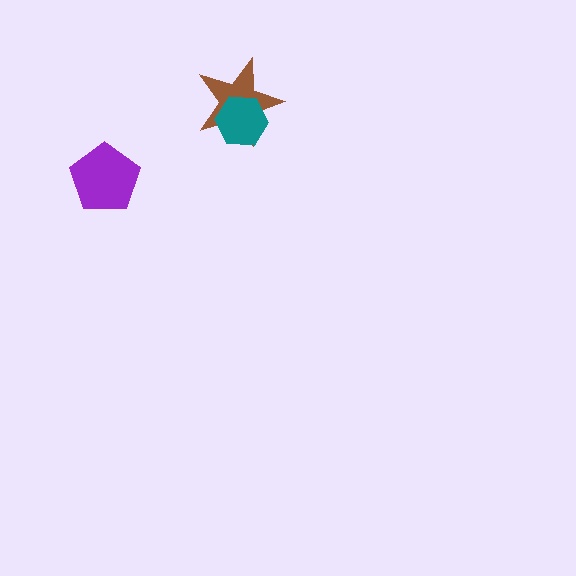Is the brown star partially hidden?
Yes, it is partially covered by another shape.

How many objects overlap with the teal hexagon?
1 object overlaps with the teal hexagon.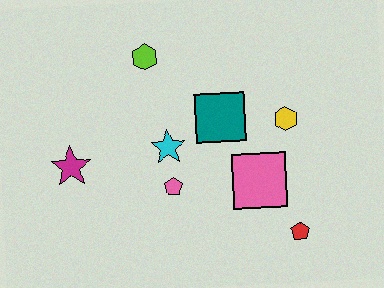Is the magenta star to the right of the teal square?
No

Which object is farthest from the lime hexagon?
The red pentagon is farthest from the lime hexagon.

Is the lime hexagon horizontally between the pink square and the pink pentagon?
No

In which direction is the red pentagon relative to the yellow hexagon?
The red pentagon is below the yellow hexagon.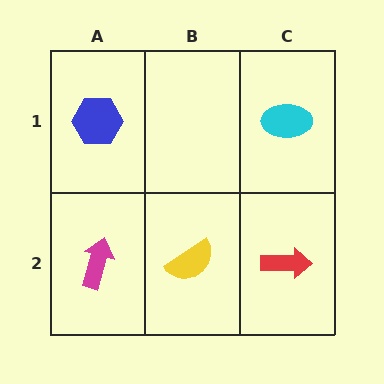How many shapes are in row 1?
2 shapes.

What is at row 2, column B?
A yellow semicircle.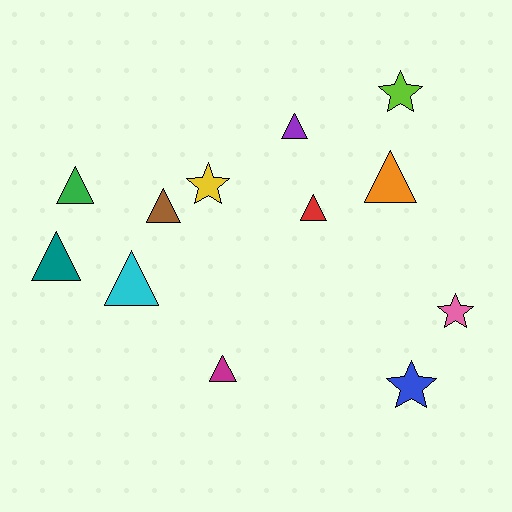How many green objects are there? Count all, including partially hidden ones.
There is 1 green object.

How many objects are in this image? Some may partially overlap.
There are 12 objects.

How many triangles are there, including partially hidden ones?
There are 8 triangles.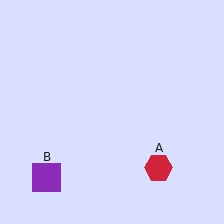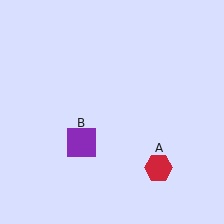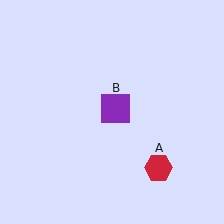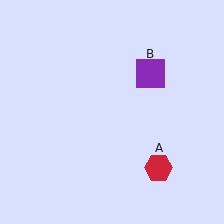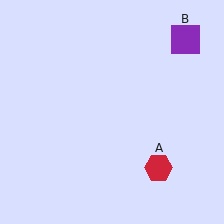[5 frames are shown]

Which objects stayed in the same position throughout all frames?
Red hexagon (object A) remained stationary.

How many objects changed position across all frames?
1 object changed position: purple square (object B).